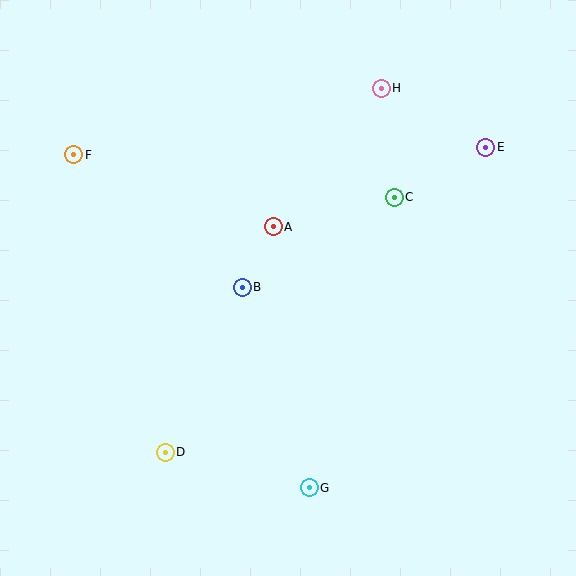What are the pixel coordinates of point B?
Point B is at (242, 287).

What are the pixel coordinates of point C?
Point C is at (394, 197).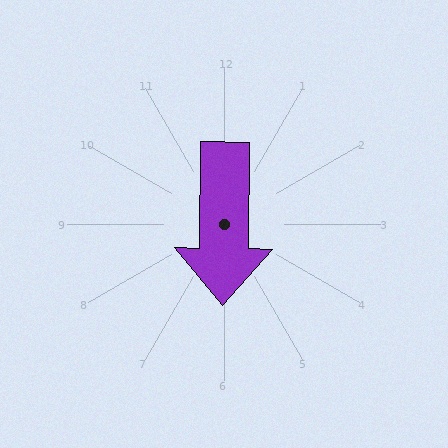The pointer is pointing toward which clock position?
Roughly 6 o'clock.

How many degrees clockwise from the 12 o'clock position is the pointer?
Approximately 181 degrees.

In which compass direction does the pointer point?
South.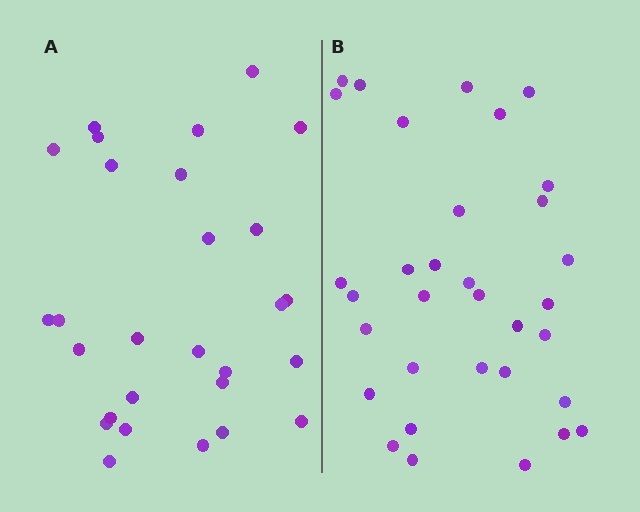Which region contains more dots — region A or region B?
Region B (the right region) has more dots.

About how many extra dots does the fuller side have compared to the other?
Region B has about 5 more dots than region A.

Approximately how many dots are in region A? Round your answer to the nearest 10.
About 30 dots. (The exact count is 28, which rounds to 30.)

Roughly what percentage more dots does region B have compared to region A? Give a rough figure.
About 20% more.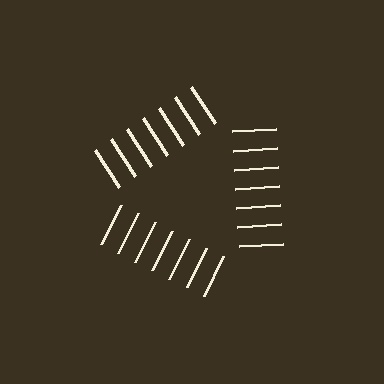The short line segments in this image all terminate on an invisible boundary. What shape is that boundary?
An illusory triangle — the line segments terminate on its edges but no continuous stroke is drawn.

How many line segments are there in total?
21 — 7 along each of the 3 edges.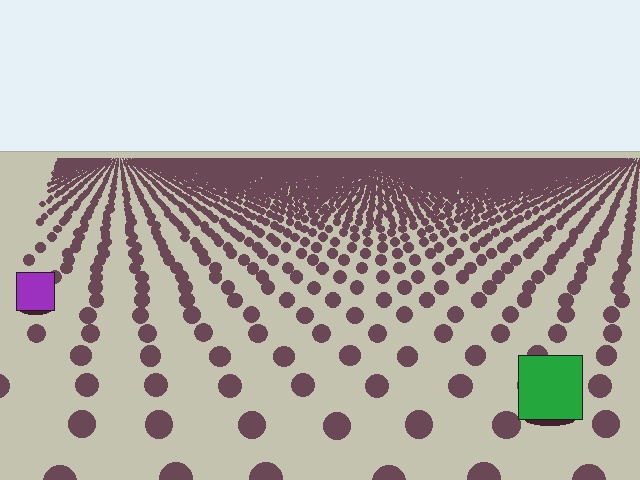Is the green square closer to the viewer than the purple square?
Yes. The green square is closer — you can tell from the texture gradient: the ground texture is coarser near it.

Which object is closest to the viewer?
The green square is closest. The texture marks near it are larger and more spread out.